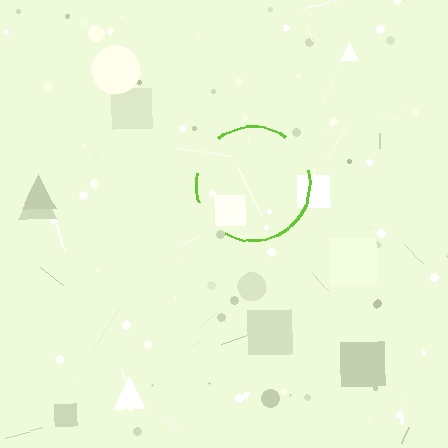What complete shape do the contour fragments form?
The contour fragments form a circle.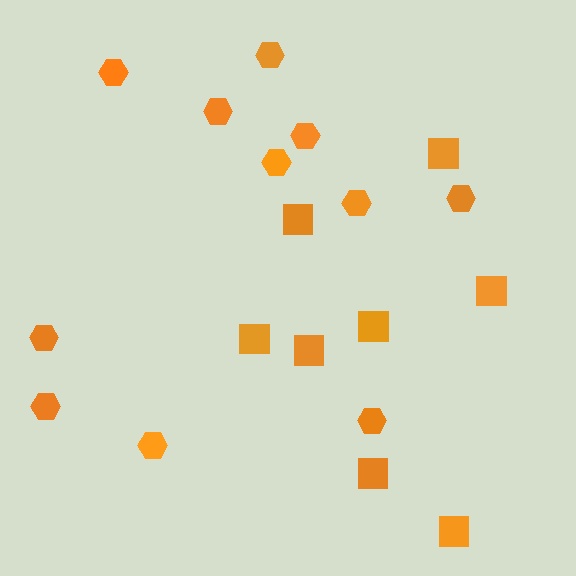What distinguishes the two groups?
There are 2 groups: one group of hexagons (11) and one group of squares (8).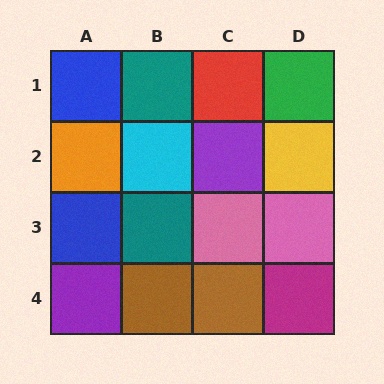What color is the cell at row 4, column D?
Magenta.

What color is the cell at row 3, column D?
Pink.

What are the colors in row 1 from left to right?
Blue, teal, red, green.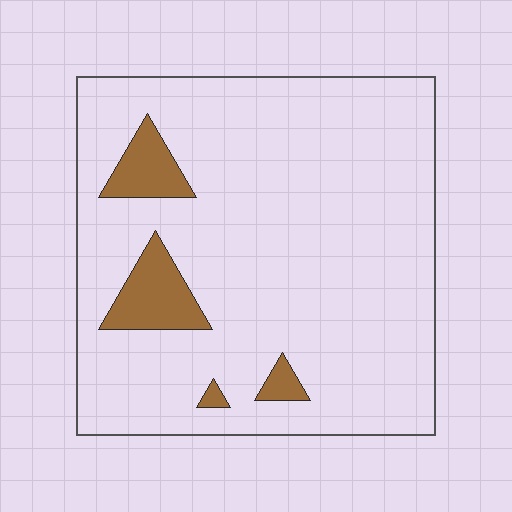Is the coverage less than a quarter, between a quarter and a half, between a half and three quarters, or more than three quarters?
Less than a quarter.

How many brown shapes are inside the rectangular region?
4.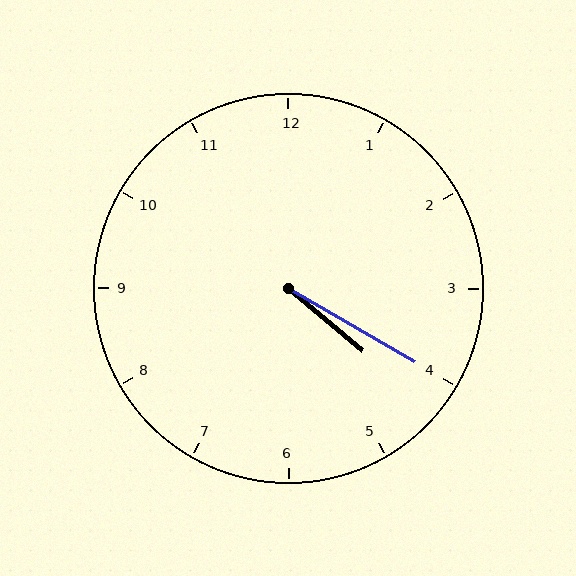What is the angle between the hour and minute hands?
Approximately 10 degrees.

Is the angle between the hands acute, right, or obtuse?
It is acute.